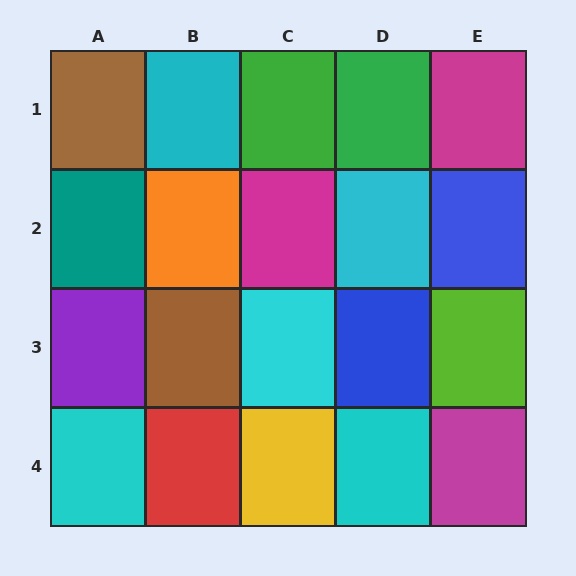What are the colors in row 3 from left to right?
Purple, brown, cyan, blue, lime.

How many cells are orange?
1 cell is orange.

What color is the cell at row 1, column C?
Green.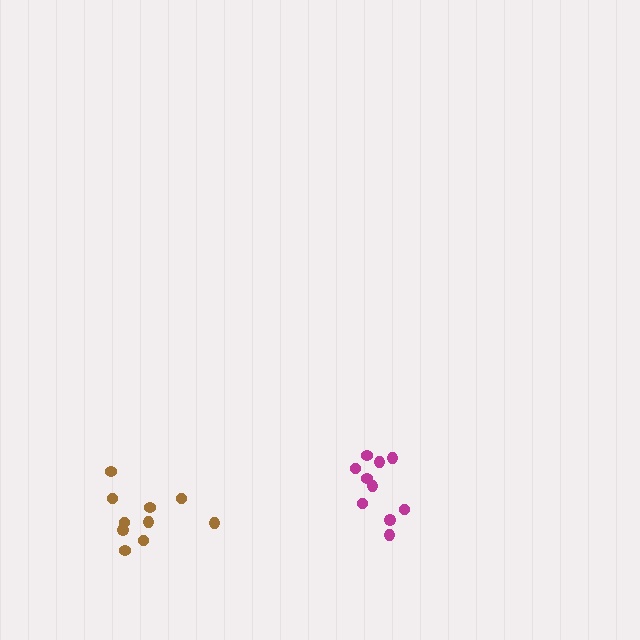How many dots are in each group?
Group 1: 10 dots, Group 2: 10 dots (20 total).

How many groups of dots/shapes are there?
There are 2 groups.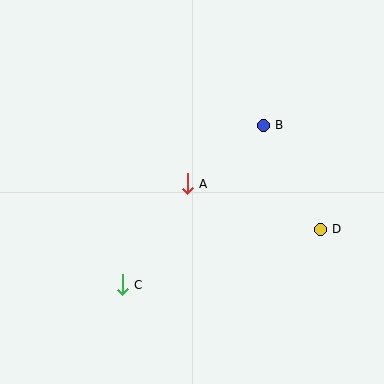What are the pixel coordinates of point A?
Point A is at (187, 184).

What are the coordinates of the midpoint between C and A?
The midpoint between C and A is at (155, 234).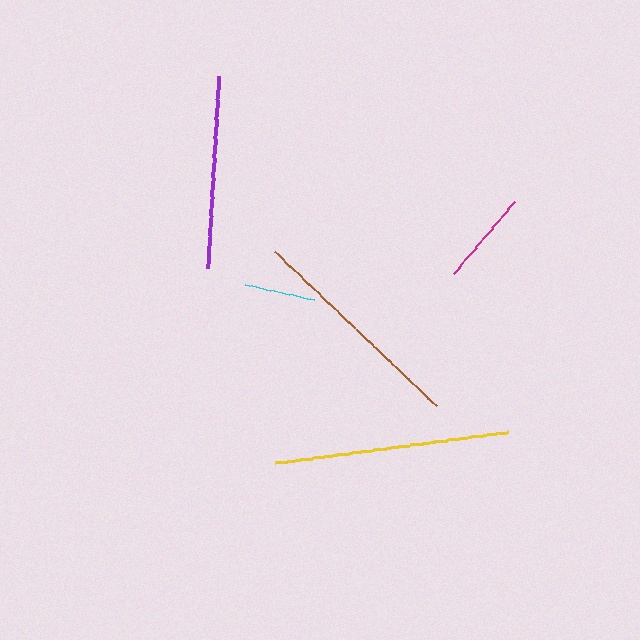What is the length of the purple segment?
The purple segment is approximately 192 pixels long.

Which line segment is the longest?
The yellow line is the longest at approximately 235 pixels.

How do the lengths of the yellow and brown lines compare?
The yellow and brown lines are approximately the same length.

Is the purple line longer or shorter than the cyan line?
The purple line is longer than the cyan line.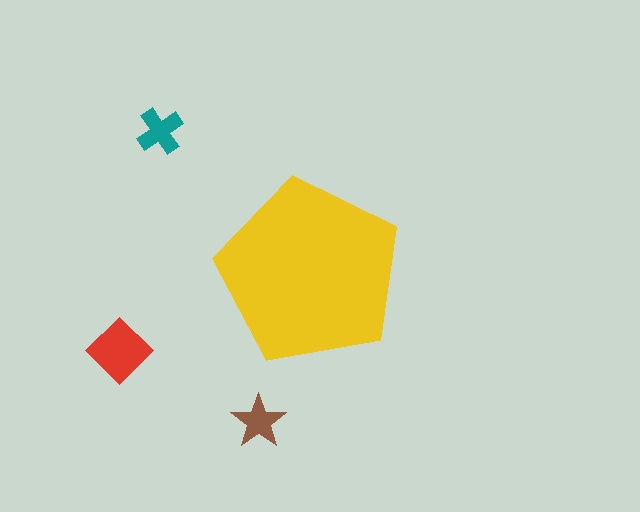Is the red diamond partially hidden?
No, the red diamond is fully visible.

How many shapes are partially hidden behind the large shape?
0 shapes are partially hidden.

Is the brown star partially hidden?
No, the brown star is fully visible.